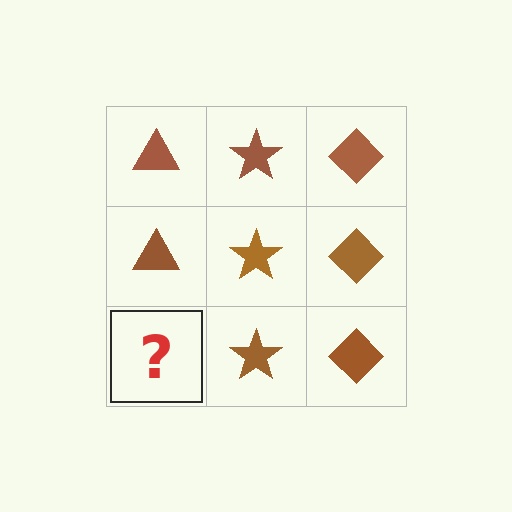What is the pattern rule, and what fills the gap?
The rule is that each column has a consistent shape. The gap should be filled with a brown triangle.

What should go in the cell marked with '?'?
The missing cell should contain a brown triangle.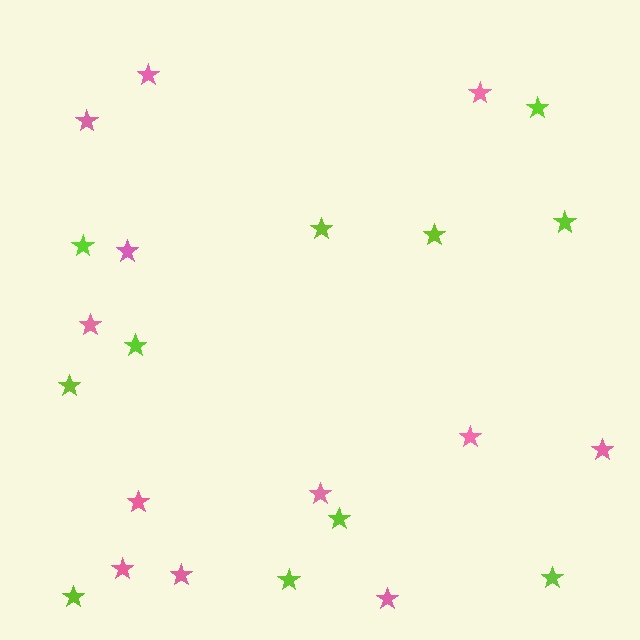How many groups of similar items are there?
There are 2 groups: one group of lime stars (11) and one group of pink stars (12).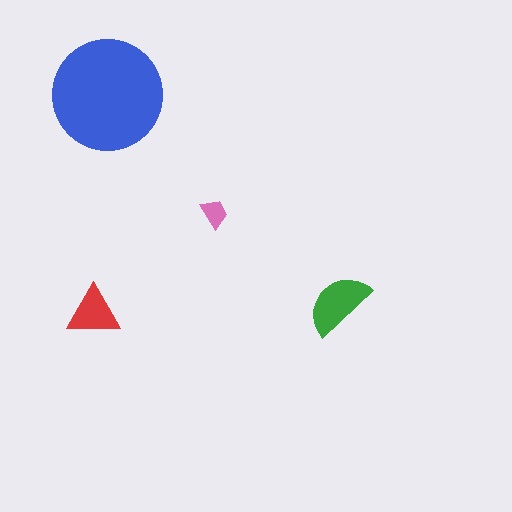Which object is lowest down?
The red triangle is bottommost.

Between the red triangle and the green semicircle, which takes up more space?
The green semicircle.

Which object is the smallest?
The pink trapezoid.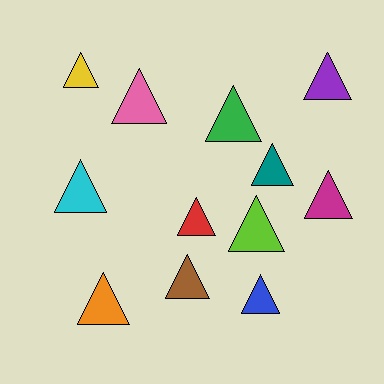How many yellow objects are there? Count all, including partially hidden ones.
There is 1 yellow object.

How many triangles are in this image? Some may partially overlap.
There are 12 triangles.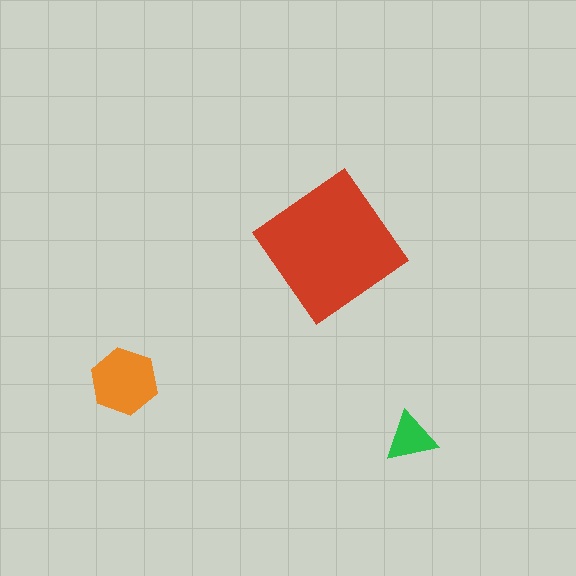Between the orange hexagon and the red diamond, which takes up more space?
The red diamond.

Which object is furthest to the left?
The orange hexagon is leftmost.